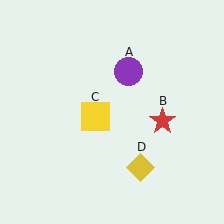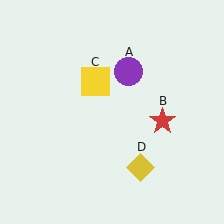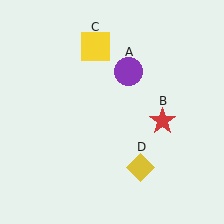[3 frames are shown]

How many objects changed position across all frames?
1 object changed position: yellow square (object C).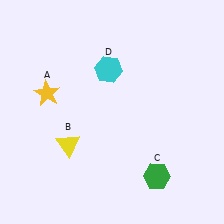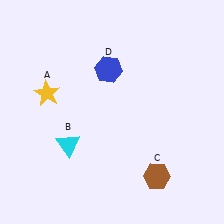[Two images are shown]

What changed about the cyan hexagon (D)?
In Image 1, D is cyan. In Image 2, it changed to blue.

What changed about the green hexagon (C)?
In Image 1, C is green. In Image 2, it changed to brown.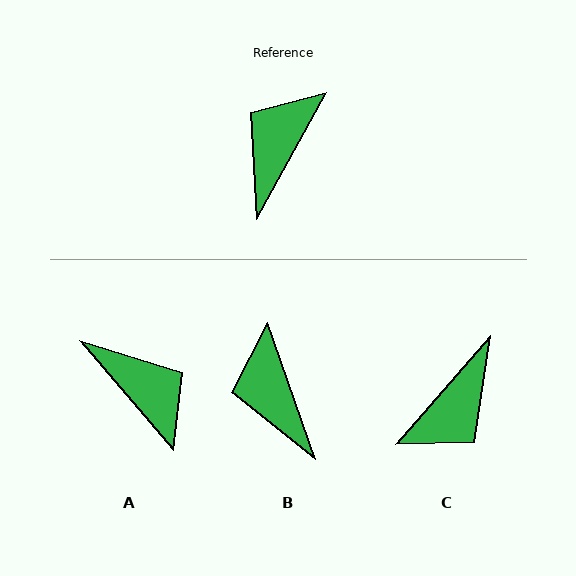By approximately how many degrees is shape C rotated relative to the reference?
Approximately 168 degrees counter-clockwise.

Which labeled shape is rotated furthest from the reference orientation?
C, about 168 degrees away.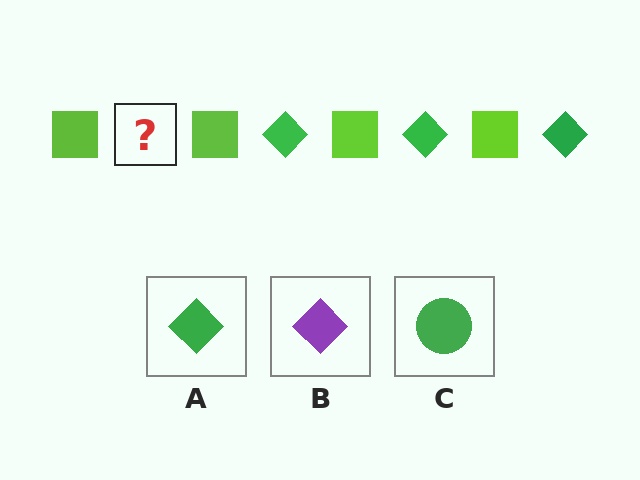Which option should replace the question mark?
Option A.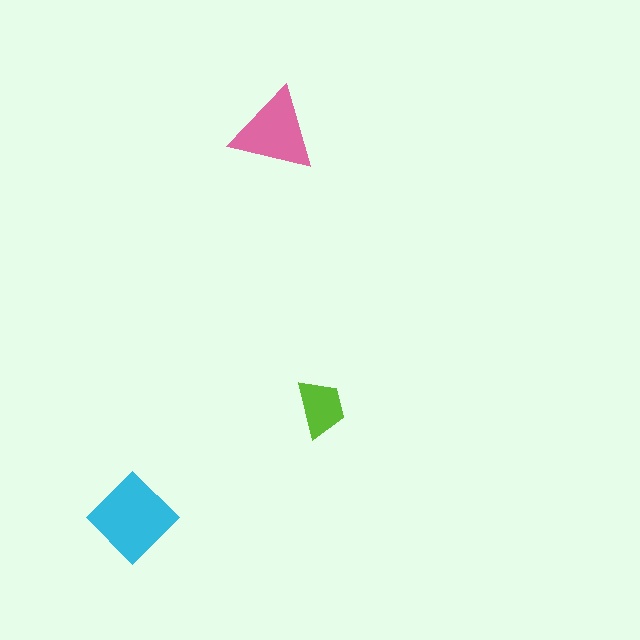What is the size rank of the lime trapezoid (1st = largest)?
3rd.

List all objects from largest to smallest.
The cyan diamond, the pink triangle, the lime trapezoid.